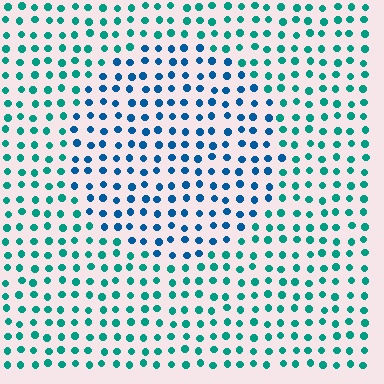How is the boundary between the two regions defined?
The boundary is defined purely by a slight shift in hue (about 36 degrees). Spacing, size, and orientation are identical on both sides.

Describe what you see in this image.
The image is filled with small teal elements in a uniform arrangement. A circle-shaped region is visible where the elements are tinted to a slightly different hue, forming a subtle color boundary.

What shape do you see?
I see a circle.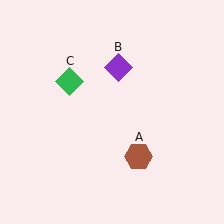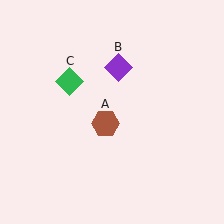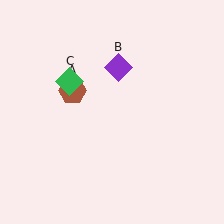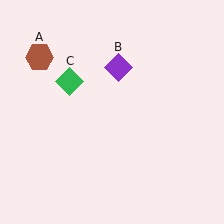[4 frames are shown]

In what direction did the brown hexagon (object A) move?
The brown hexagon (object A) moved up and to the left.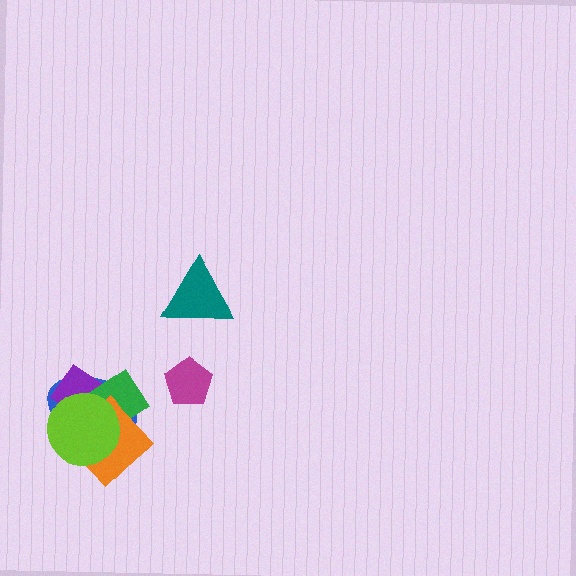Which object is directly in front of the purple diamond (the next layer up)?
The green diamond is directly in front of the purple diamond.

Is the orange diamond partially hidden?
Yes, it is partially covered by another shape.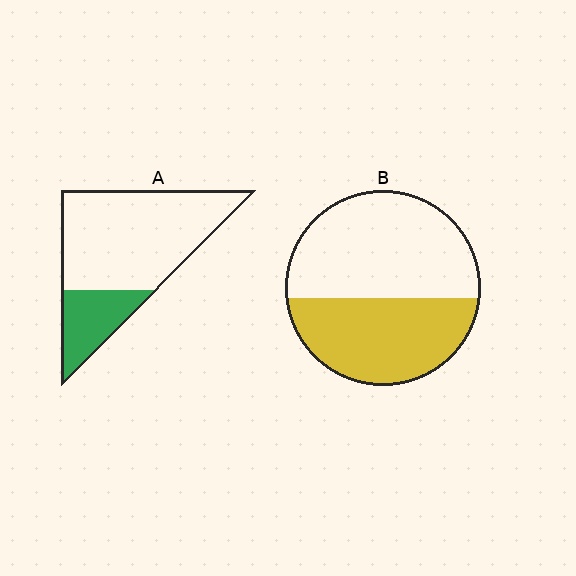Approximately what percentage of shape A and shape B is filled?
A is approximately 25% and B is approximately 45%.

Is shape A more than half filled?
No.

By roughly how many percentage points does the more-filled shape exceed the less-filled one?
By roughly 20 percentage points (B over A).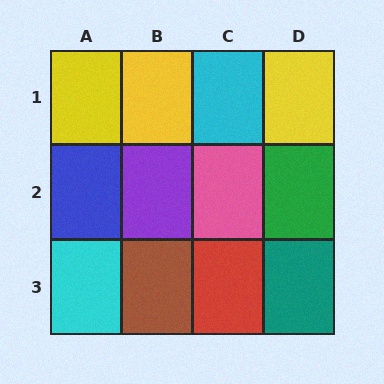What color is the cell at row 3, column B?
Brown.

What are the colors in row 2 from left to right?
Blue, purple, pink, green.